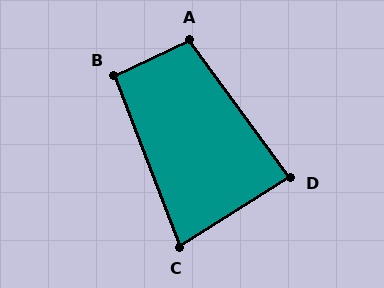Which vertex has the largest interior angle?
A, at approximately 101 degrees.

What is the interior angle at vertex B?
Approximately 94 degrees (approximately right).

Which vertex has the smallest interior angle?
C, at approximately 79 degrees.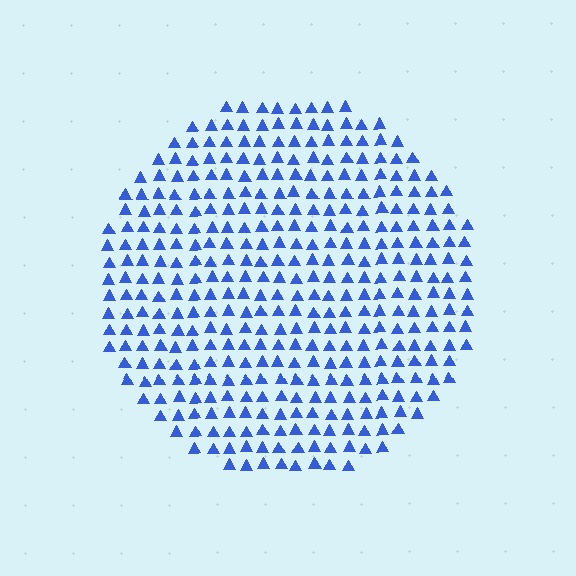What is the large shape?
The large shape is a circle.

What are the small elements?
The small elements are triangles.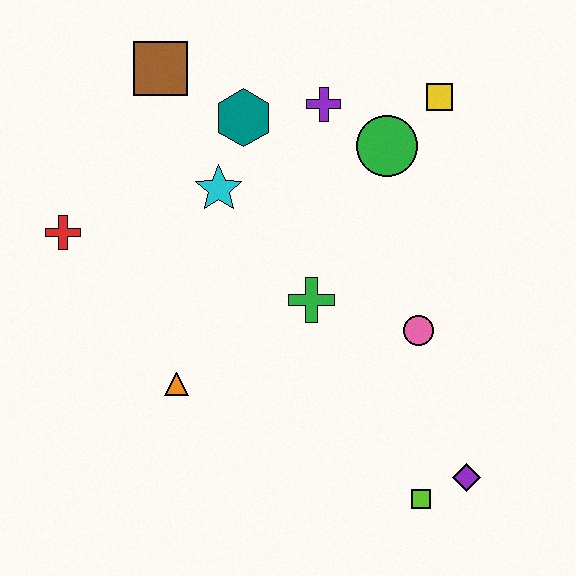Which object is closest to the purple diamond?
The lime square is closest to the purple diamond.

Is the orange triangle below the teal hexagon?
Yes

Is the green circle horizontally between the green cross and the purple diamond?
Yes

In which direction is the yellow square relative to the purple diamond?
The yellow square is above the purple diamond.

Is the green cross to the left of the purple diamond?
Yes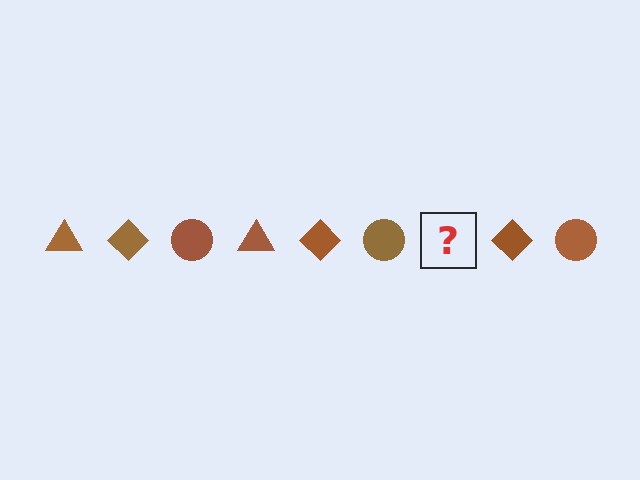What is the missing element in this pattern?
The missing element is a brown triangle.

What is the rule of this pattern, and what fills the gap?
The rule is that the pattern cycles through triangle, diamond, circle shapes in brown. The gap should be filled with a brown triangle.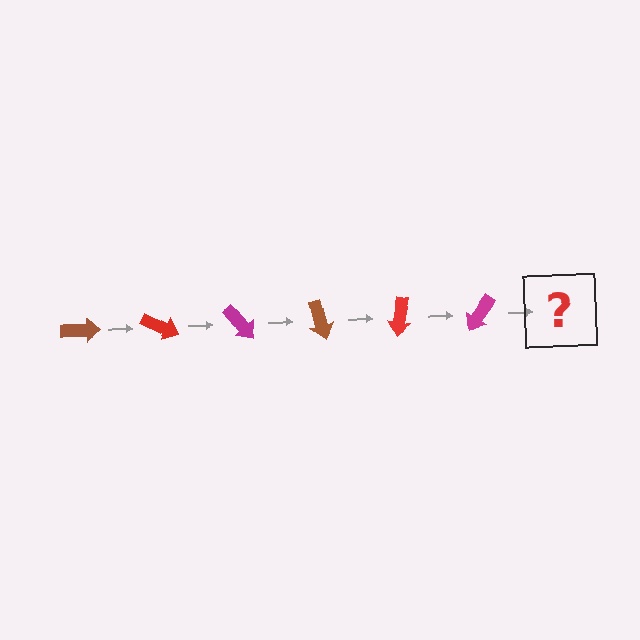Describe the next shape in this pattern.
It should be a brown arrow, rotated 150 degrees from the start.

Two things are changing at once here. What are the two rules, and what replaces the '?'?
The two rules are that it rotates 25 degrees each step and the color cycles through brown, red, and magenta. The '?' should be a brown arrow, rotated 150 degrees from the start.